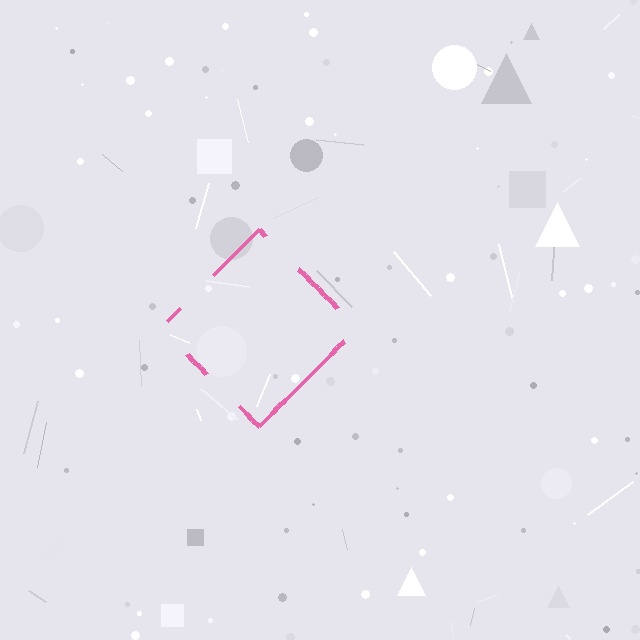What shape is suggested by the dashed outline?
The dashed outline suggests a diamond.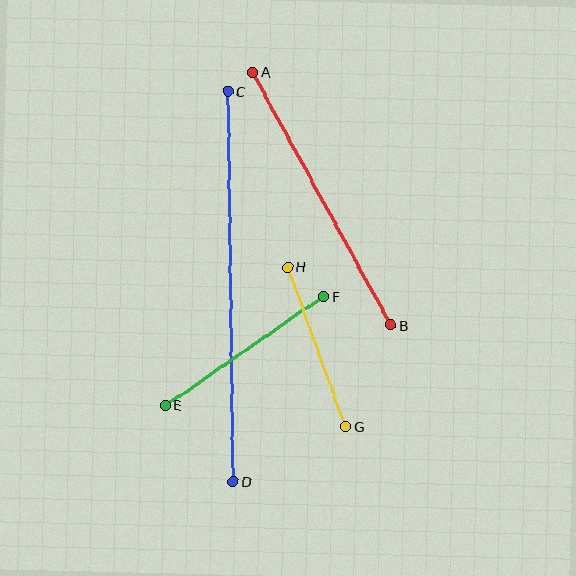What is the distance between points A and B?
The distance is approximately 288 pixels.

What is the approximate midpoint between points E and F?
The midpoint is at approximately (244, 351) pixels.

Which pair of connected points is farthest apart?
Points C and D are farthest apart.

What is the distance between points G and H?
The distance is approximately 170 pixels.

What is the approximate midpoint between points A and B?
The midpoint is at approximately (322, 199) pixels.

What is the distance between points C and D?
The distance is approximately 390 pixels.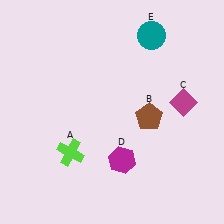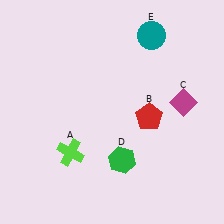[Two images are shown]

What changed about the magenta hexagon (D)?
In Image 1, D is magenta. In Image 2, it changed to green.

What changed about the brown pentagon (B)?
In Image 1, B is brown. In Image 2, it changed to red.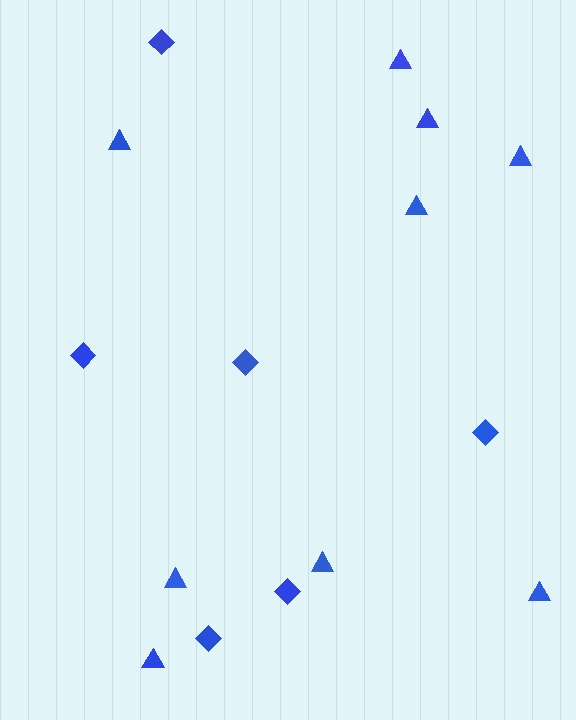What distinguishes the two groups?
There are 2 groups: one group of diamonds (6) and one group of triangles (9).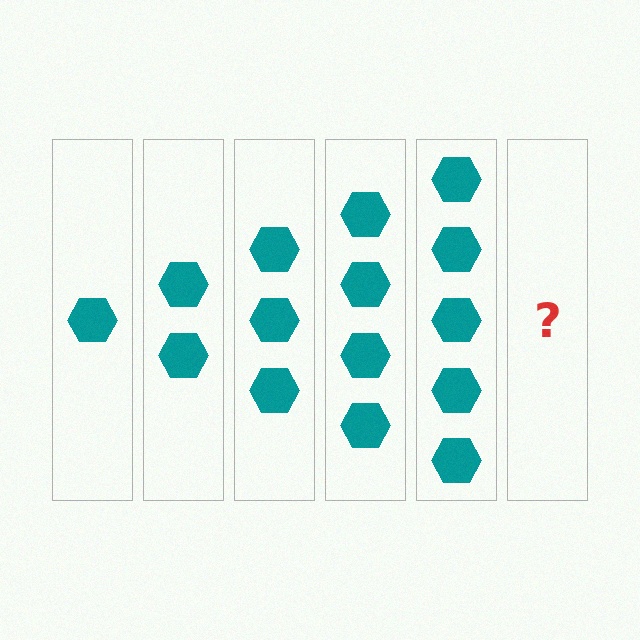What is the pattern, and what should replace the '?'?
The pattern is that each step adds one more hexagon. The '?' should be 6 hexagons.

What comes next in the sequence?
The next element should be 6 hexagons.